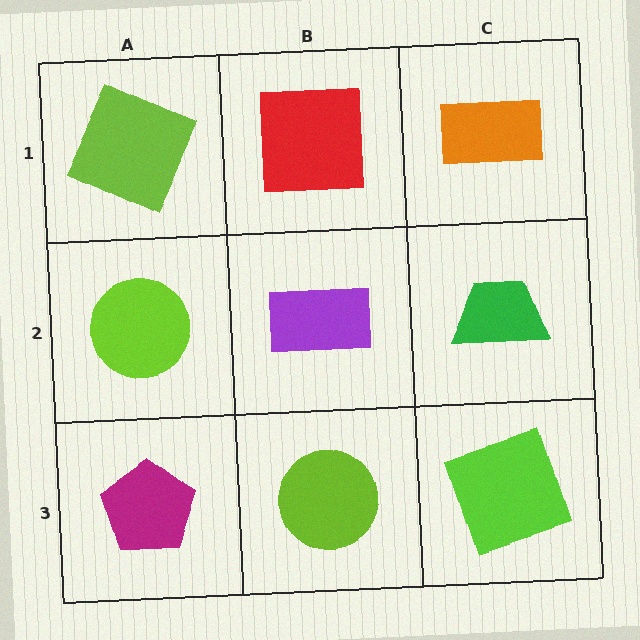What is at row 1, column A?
A lime square.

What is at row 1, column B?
A red square.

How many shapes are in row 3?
3 shapes.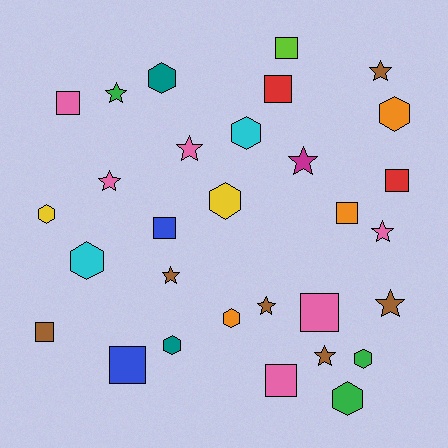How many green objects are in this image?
There are 3 green objects.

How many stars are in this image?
There are 10 stars.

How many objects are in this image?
There are 30 objects.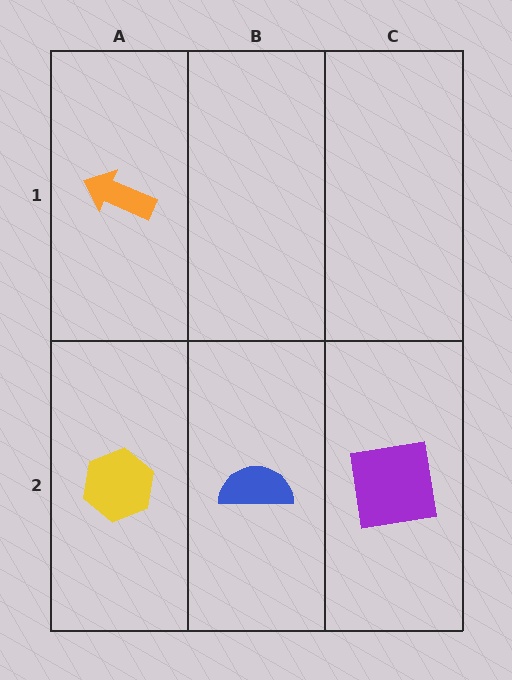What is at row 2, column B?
A blue semicircle.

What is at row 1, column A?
An orange arrow.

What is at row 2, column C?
A purple square.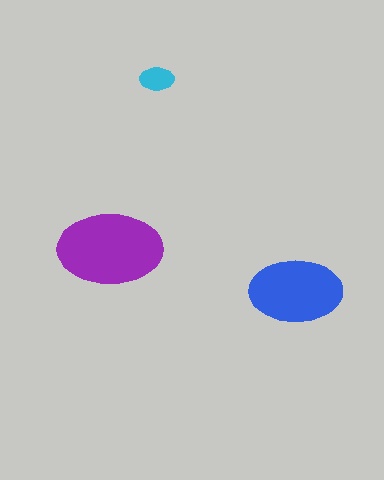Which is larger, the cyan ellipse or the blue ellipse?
The blue one.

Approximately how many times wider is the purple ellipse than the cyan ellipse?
About 3 times wider.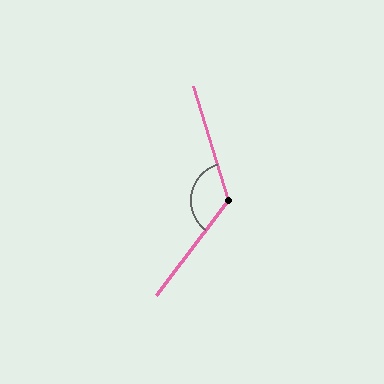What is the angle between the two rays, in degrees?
Approximately 126 degrees.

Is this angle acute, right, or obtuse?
It is obtuse.